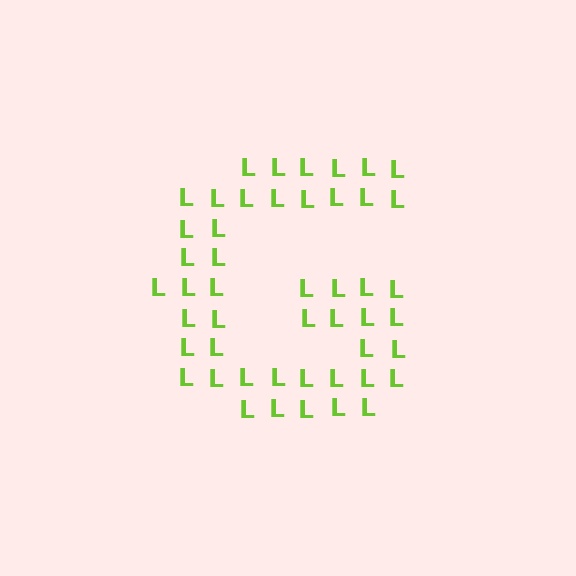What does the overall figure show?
The overall figure shows the letter G.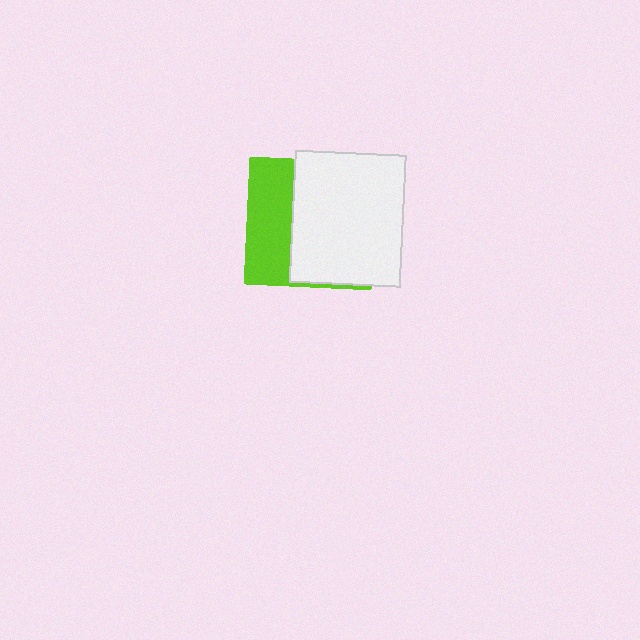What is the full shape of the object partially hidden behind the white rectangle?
The partially hidden object is a lime square.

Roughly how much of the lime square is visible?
A small part of it is visible (roughly 38%).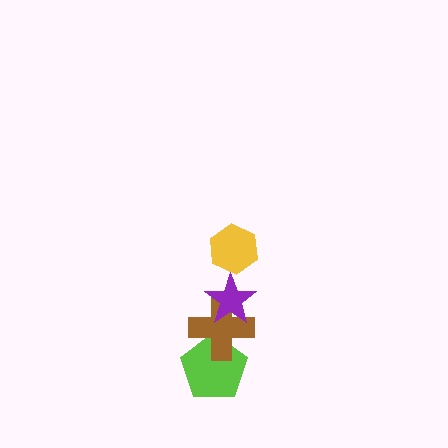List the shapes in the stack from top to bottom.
From top to bottom: the yellow hexagon, the purple star, the brown cross, the lime pentagon.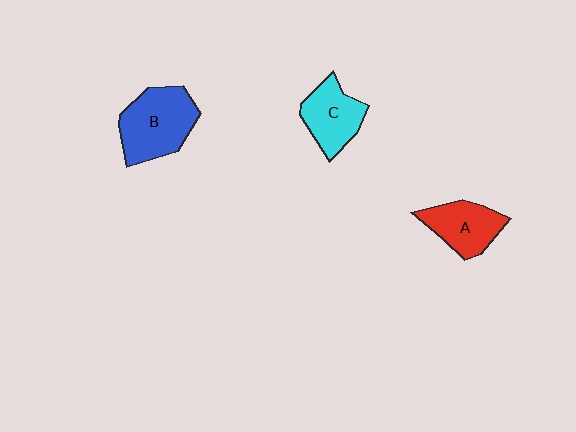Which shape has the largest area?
Shape B (blue).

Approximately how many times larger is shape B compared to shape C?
Approximately 1.4 times.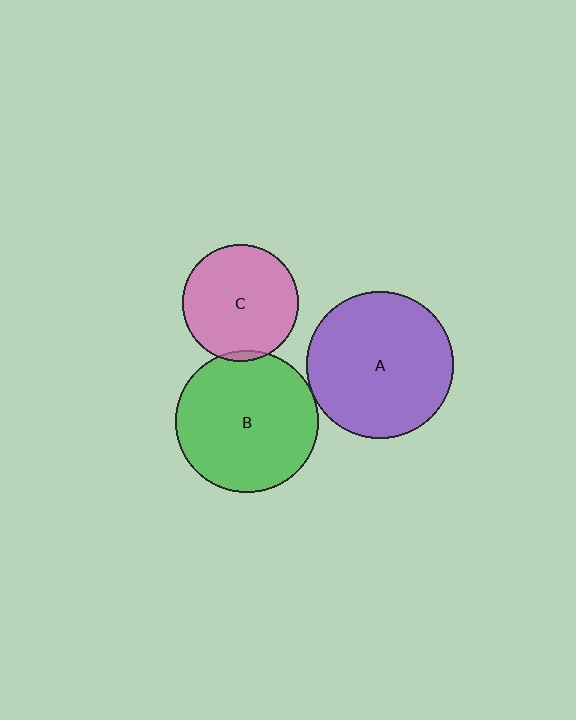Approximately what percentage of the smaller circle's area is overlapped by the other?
Approximately 5%.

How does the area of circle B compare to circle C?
Approximately 1.5 times.